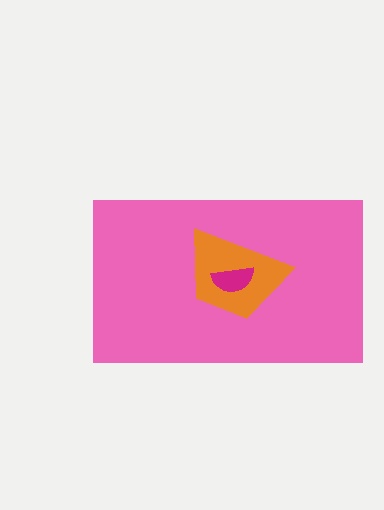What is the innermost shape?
The magenta semicircle.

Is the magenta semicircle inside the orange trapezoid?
Yes.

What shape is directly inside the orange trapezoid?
The magenta semicircle.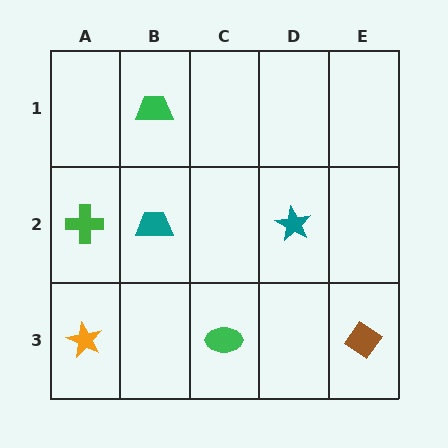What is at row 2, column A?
A green cross.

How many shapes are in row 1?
1 shape.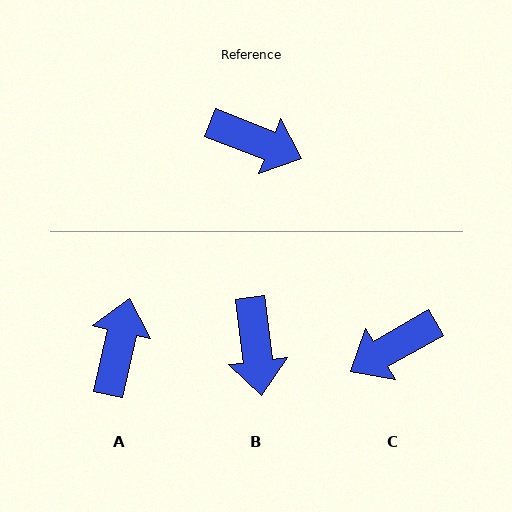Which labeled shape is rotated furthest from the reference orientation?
C, about 128 degrees away.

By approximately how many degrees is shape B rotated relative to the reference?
Approximately 61 degrees clockwise.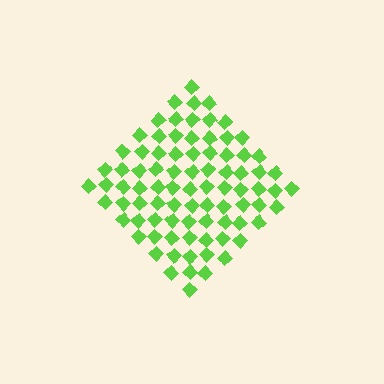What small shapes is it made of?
It is made of small diamonds.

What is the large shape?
The large shape is a diamond.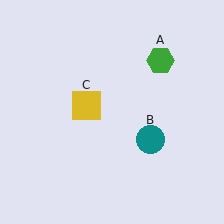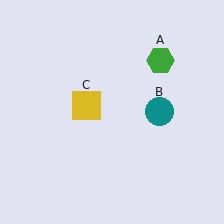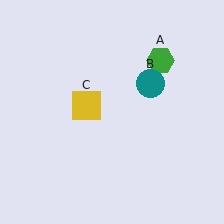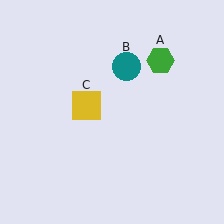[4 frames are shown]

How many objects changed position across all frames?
1 object changed position: teal circle (object B).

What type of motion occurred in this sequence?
The teal circle (object B) rotated counterclockwise around the center of the scene.